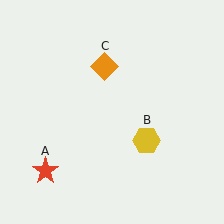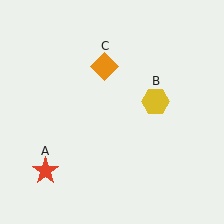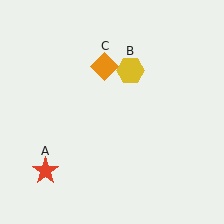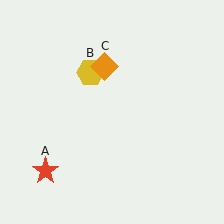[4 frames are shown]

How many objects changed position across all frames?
1 object changed position: yellow hexagon (object B).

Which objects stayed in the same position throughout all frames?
Red star (object A) and orange diamond (object C) remained stationary.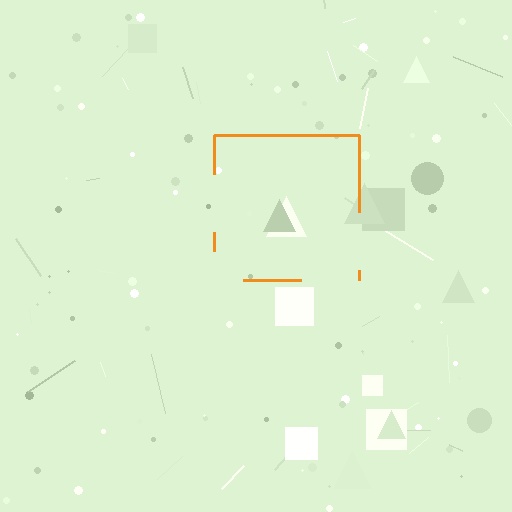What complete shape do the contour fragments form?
The contour fragments form a square.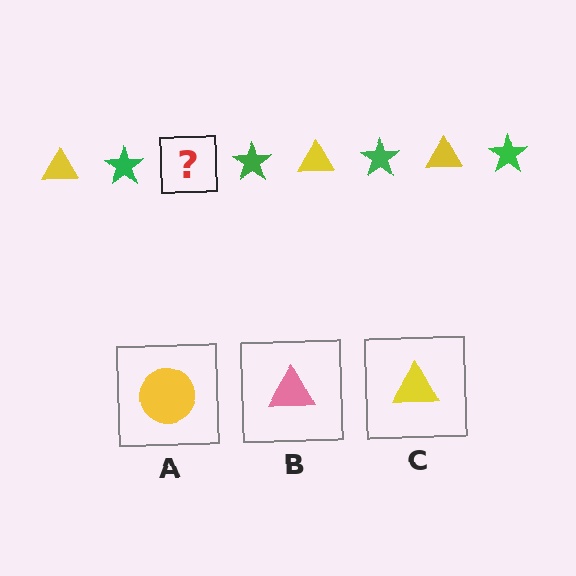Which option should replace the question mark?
Option C.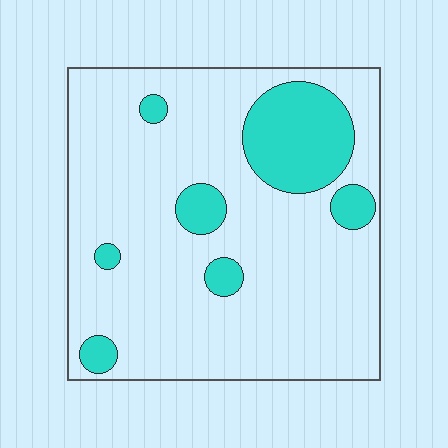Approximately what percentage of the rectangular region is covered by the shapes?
Approximately 20%.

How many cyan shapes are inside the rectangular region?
7.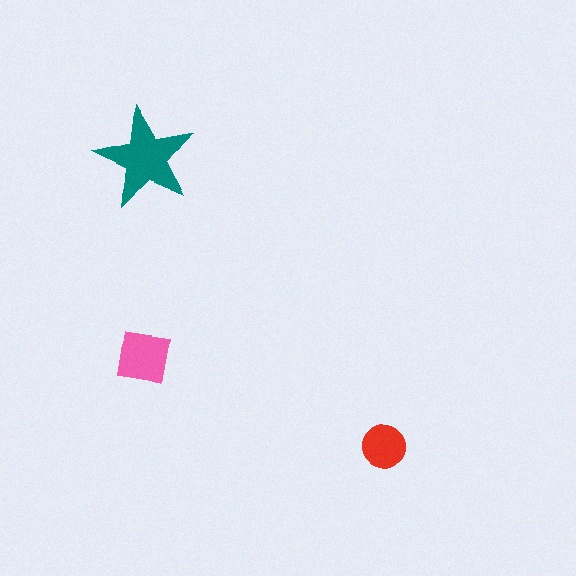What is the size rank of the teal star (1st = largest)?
1st.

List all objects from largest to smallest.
The teal star, the pink square, the red circle.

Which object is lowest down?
The red circle is bottommost.